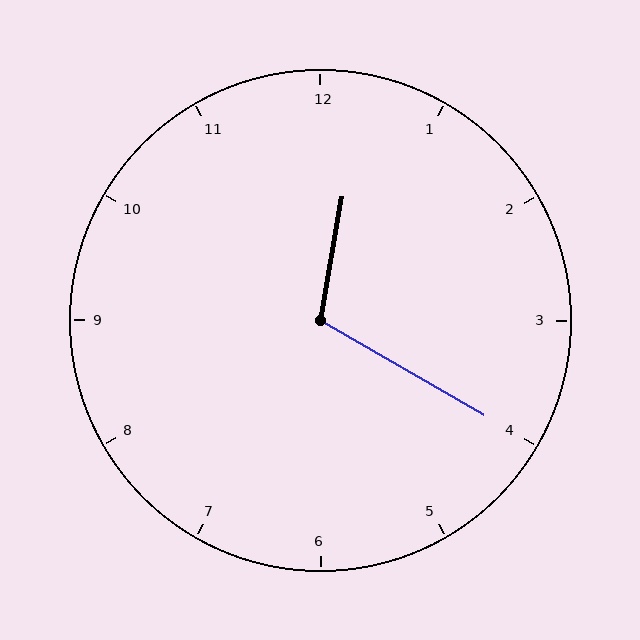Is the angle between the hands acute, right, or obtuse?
It is obtuse.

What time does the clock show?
12:20.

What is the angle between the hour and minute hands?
Approximately 110 degrees.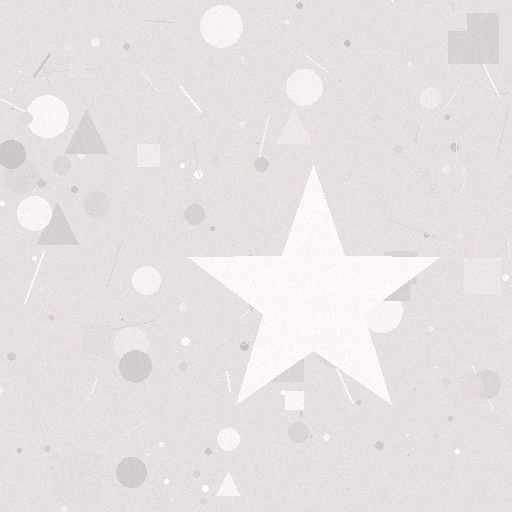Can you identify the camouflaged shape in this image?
The camouflaged shape is a star.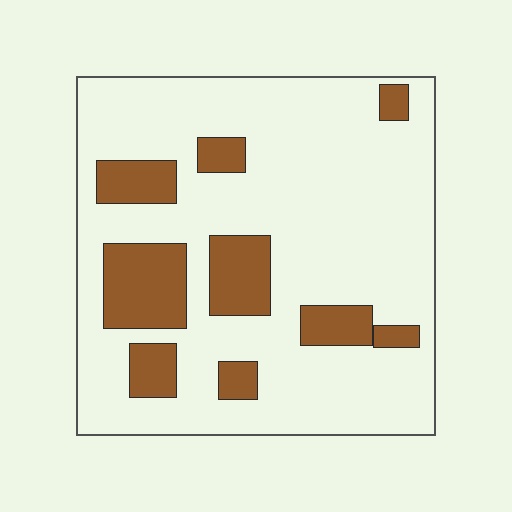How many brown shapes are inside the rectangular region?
9.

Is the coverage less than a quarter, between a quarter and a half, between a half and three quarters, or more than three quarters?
Less than a quarter.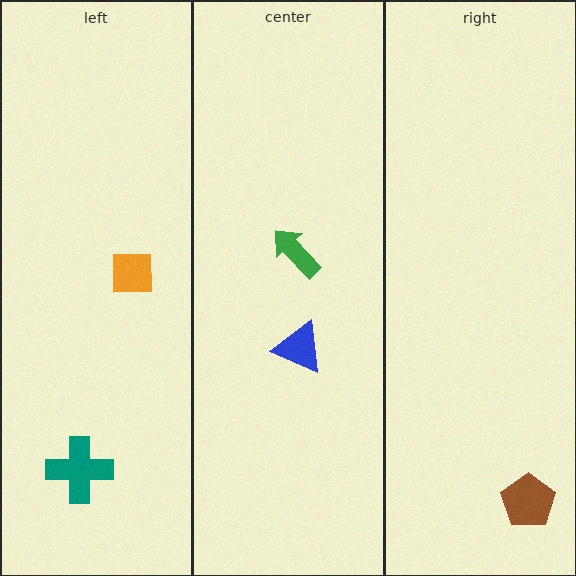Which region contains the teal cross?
The left region.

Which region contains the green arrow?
The center region.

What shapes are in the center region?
The green arrow, the blue triangle.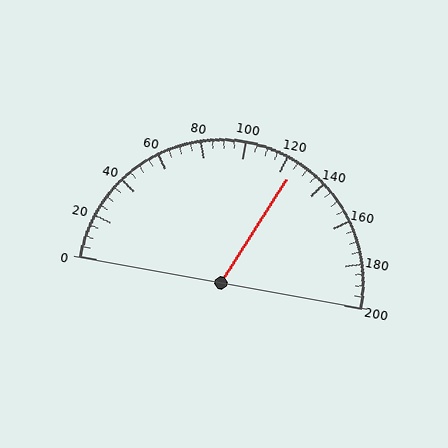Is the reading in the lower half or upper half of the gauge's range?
The reading is in the upper half of the range (0 to 200).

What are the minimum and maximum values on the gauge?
The gauge ranges from 0 to 200.